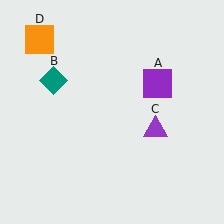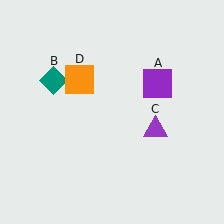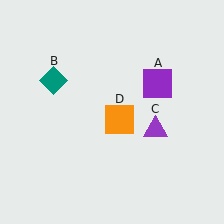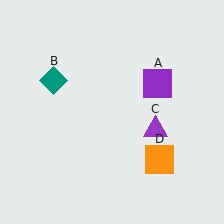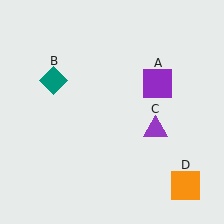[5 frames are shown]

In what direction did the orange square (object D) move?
The orange square (object D) moved down and to the right.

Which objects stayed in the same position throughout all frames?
Purple square (object A) and teal diamond (object B) and purple triangle (object C) remained stationary.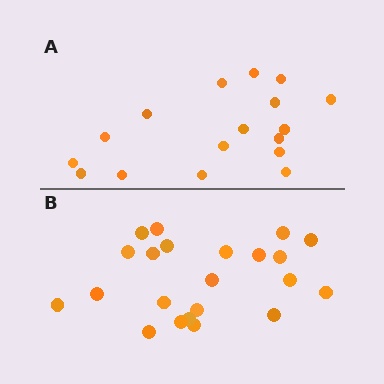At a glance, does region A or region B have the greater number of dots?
Region B (the bottom region) has more dots.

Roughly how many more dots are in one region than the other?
Region B has about 5 more dots than region A.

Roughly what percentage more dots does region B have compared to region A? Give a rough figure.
About 30% more.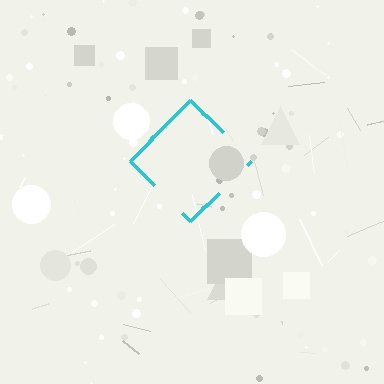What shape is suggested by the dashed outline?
The dashed outline suggests a diamond.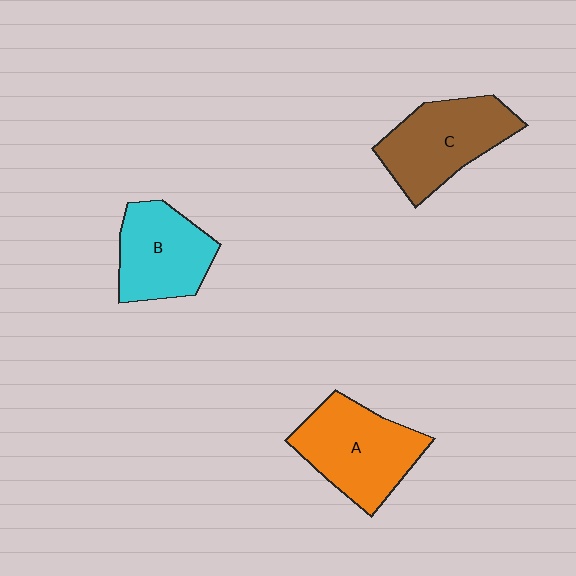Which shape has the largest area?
Shape A (orange).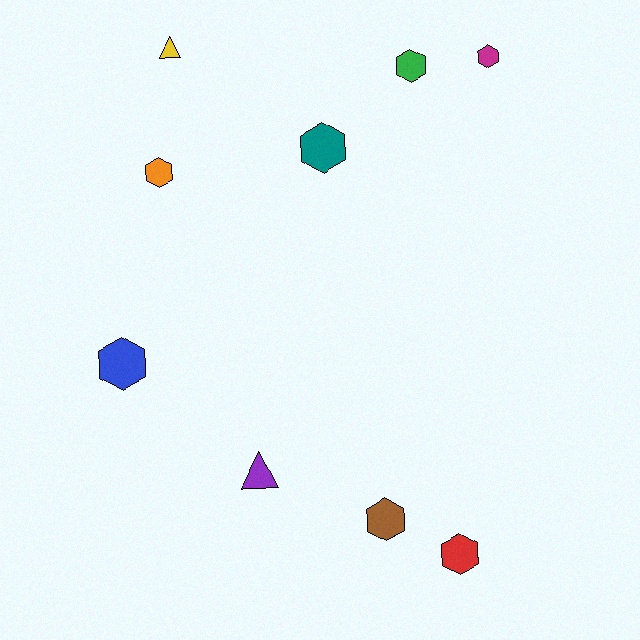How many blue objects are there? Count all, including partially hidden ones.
There is 1 blue object.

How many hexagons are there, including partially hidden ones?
There are 7 hexagons.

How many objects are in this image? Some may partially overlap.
There are 9 objects.